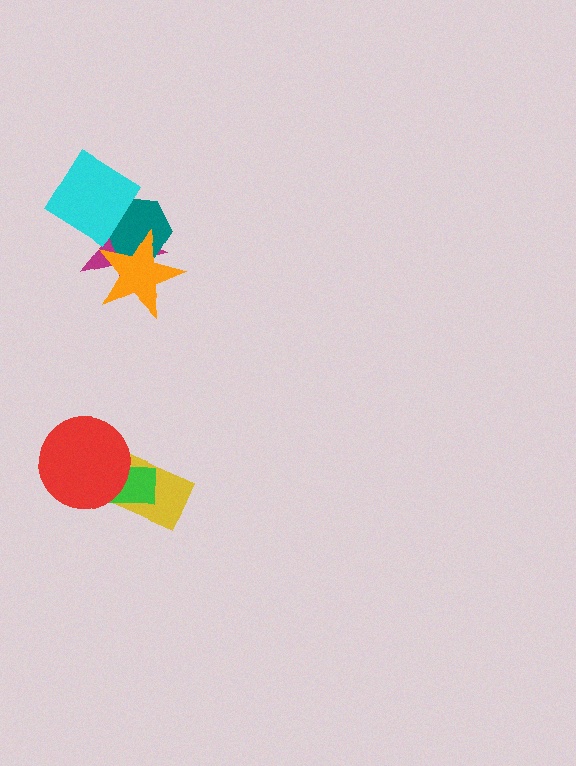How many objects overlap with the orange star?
2 objects overlap with the orange star.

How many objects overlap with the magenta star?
3 objects overlap with the magenta star.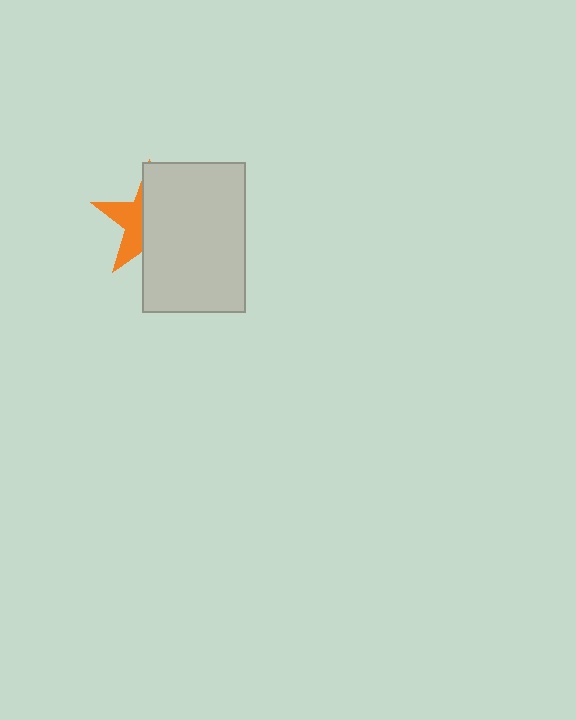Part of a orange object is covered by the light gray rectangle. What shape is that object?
It is a star.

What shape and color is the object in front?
The object in front is a light gray rectangle.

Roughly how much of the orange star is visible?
A small part of it is visible (roughly 37%).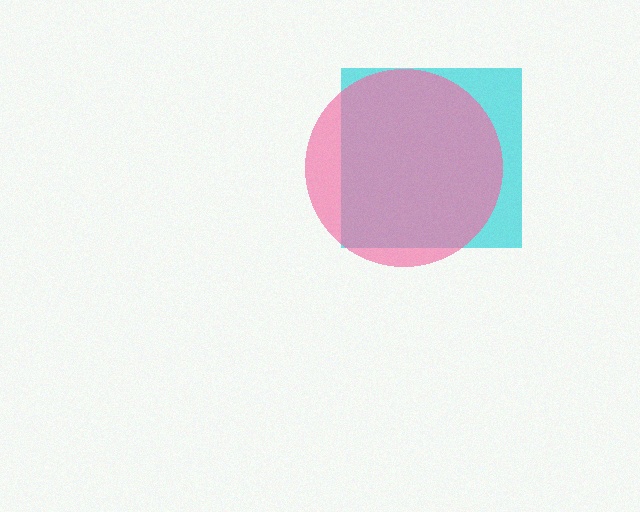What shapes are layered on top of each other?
The layered shapes are: a cyan square, a pink circle.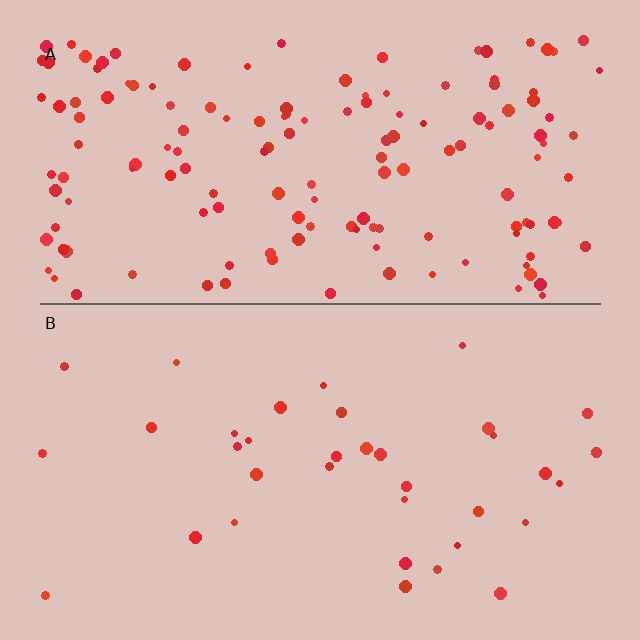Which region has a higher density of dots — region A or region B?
A (the top).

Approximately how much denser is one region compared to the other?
Approximately 4.1× — region A over region B.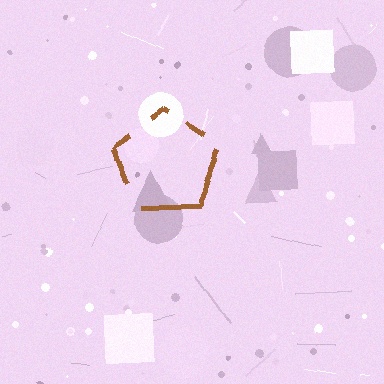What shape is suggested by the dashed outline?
The dashed outline suggests a pentagon.